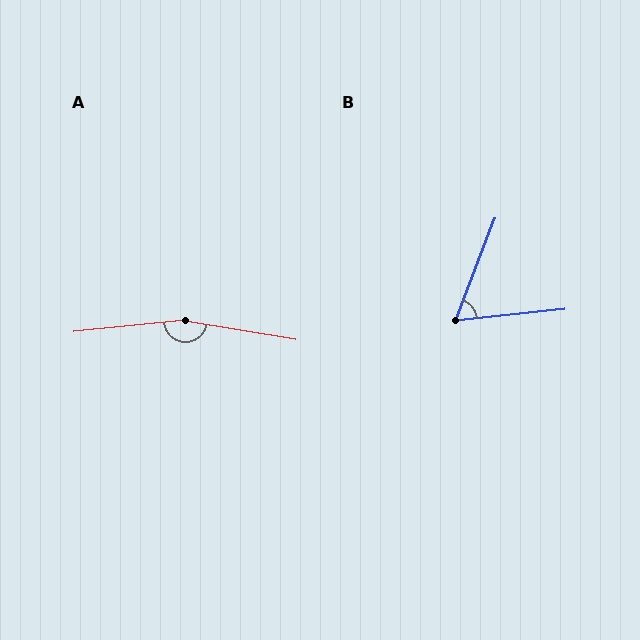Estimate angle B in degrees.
Approximately 63 degrees.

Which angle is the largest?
A, at approximately 165 degrees.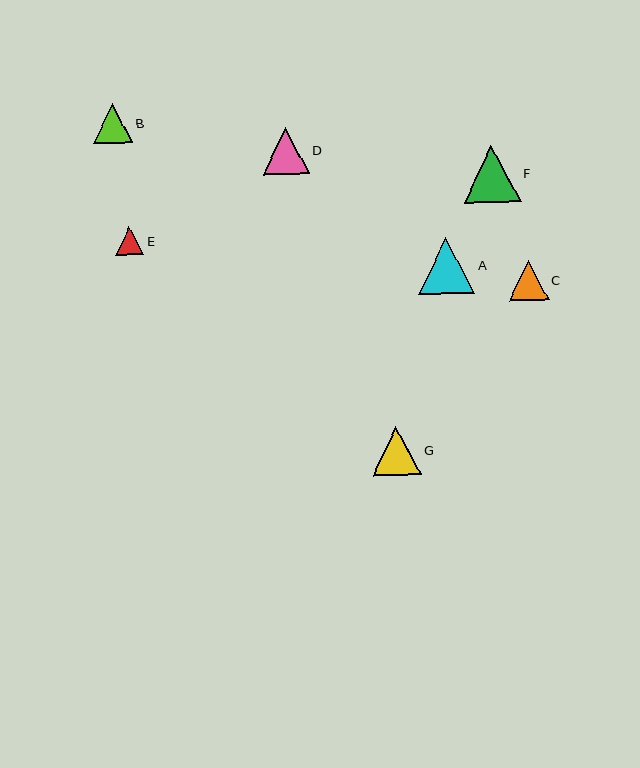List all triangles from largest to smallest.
From largest to smallest: F, A, G, D, C, B, E.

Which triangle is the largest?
Triangle F is the largest with a size of approximately 57 pixels.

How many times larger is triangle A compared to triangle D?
Triangle A is approximately 1.2 times the size of triangle D.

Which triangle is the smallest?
Triangle E is the smallest with a size of approximately 28 pixels.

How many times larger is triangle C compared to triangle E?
Triangle C is approximately 1.4 times the size of triangle E.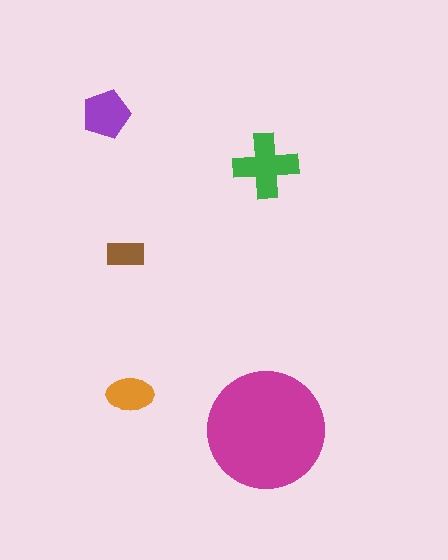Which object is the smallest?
The brown rectangle.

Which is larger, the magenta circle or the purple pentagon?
The magenta circle.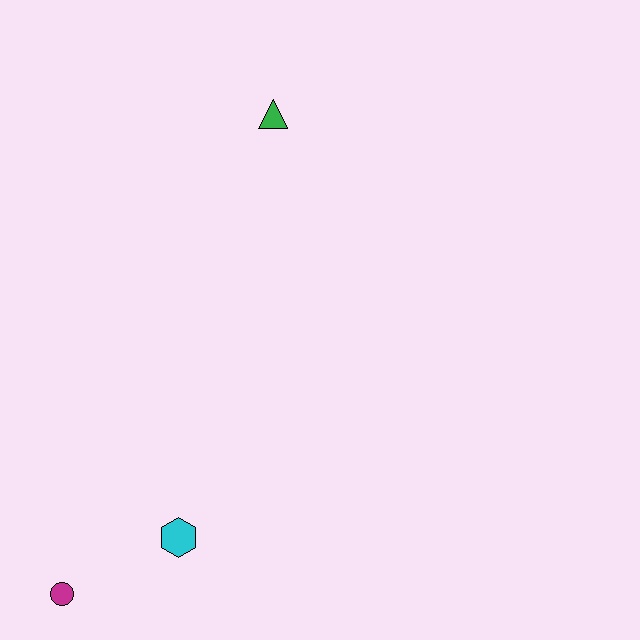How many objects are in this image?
There are 3 objects.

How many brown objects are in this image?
There are no brown objects.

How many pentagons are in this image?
There are no pentagons.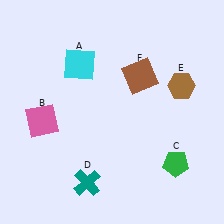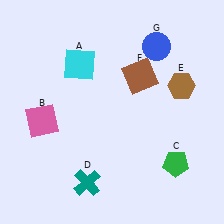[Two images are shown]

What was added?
A blue circle (G) was added in Image 2.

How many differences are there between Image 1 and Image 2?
There is 1 difference between the two images.